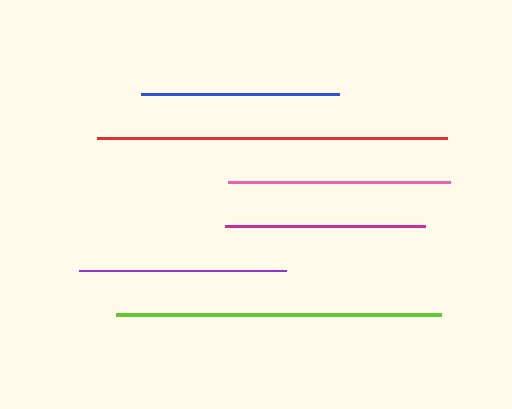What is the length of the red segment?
The red segment is approximately 349 pixels long.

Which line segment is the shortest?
The blue line is the shortest at approximately 198 pixels.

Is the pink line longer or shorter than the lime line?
The lime line is longer than the pink line.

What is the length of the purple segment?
The purple segment is approximately 207 pixels long.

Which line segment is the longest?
The red line is the longest at approximately 349 pixels.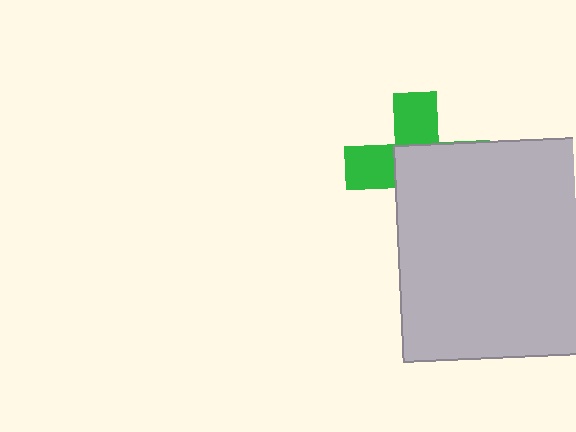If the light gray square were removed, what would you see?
You would see the complete green cross.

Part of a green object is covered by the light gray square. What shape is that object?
It is a cross.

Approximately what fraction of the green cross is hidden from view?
Roughly 60% of the green cross is hidden behind the light gray square.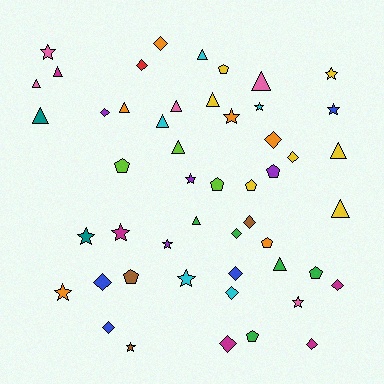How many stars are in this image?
There are 13 stars.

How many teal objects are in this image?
There are 2 teal objects.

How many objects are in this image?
There are 50 objects.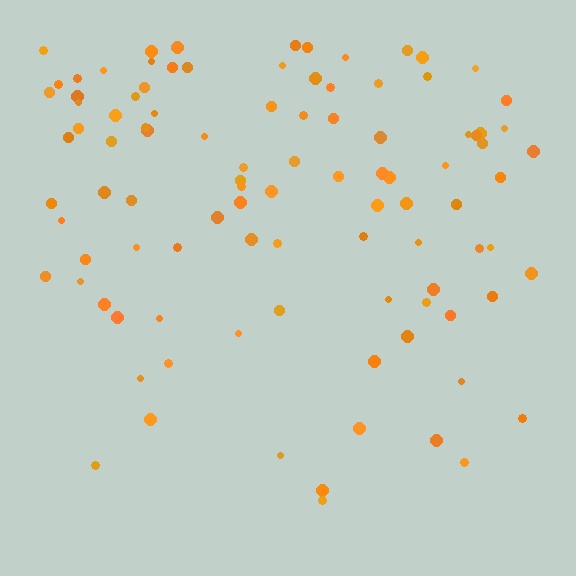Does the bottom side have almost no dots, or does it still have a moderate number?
Still a moderate number, just noticeably fewer than the top.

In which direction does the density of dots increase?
From bottom to top, with the top side densest.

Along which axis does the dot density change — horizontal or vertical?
Vertical.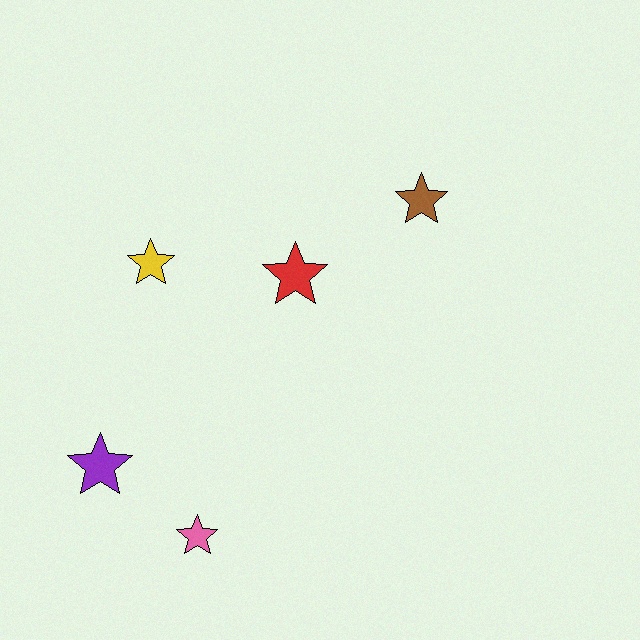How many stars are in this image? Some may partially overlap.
There are 5 stars.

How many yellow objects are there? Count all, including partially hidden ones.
There is 1 yellow object.